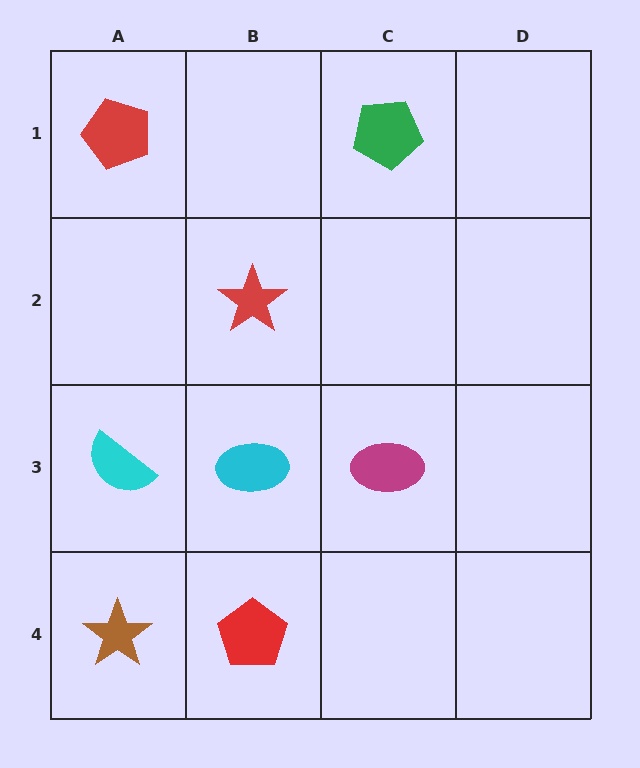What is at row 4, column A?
A brown star.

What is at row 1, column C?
A green pentagon.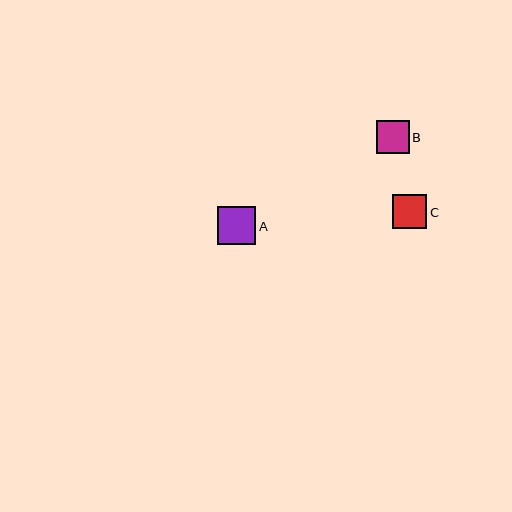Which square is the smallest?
Square B is the smallest with a size of approximately 33 pixels.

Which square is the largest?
Square A is the largest with a size of approximately 38 pixels.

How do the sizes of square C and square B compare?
Square C and square B are approximately the same size.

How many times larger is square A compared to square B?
Square A is approximately 1.2 times the size of square B.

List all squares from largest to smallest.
From largest to smallest: A, C, B.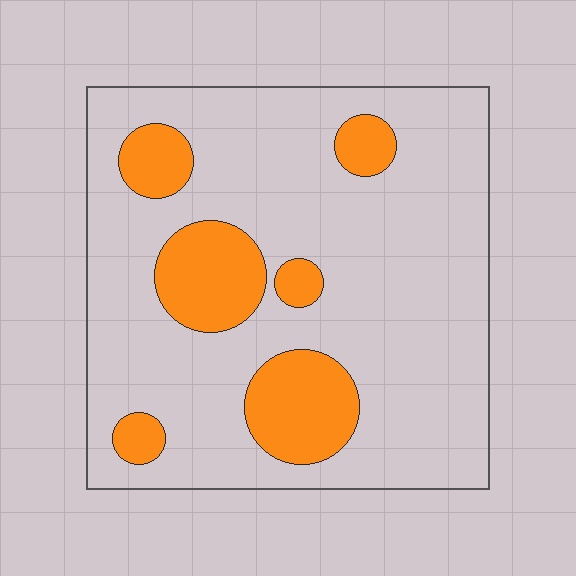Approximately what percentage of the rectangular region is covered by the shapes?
Approximately 20%.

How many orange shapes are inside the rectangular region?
6.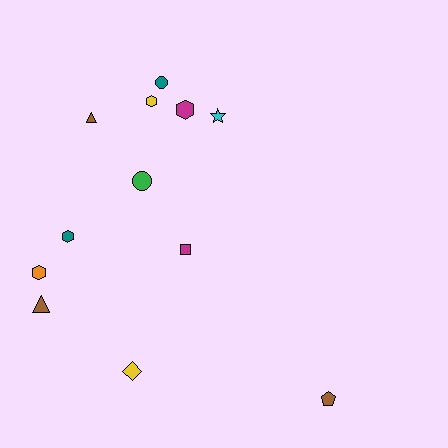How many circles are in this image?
There are 2 circles.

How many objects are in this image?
There are 12 objects.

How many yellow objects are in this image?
There are 2 yellow objects.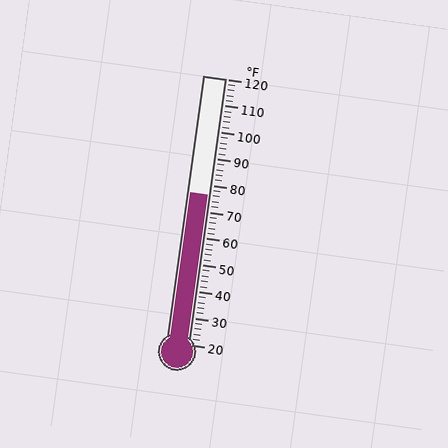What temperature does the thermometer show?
The thermometer shows approximately 76°F.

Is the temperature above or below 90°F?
The temperature is below 90°F.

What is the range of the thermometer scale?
The thermometer scale ranges from 20°F to 120°F.